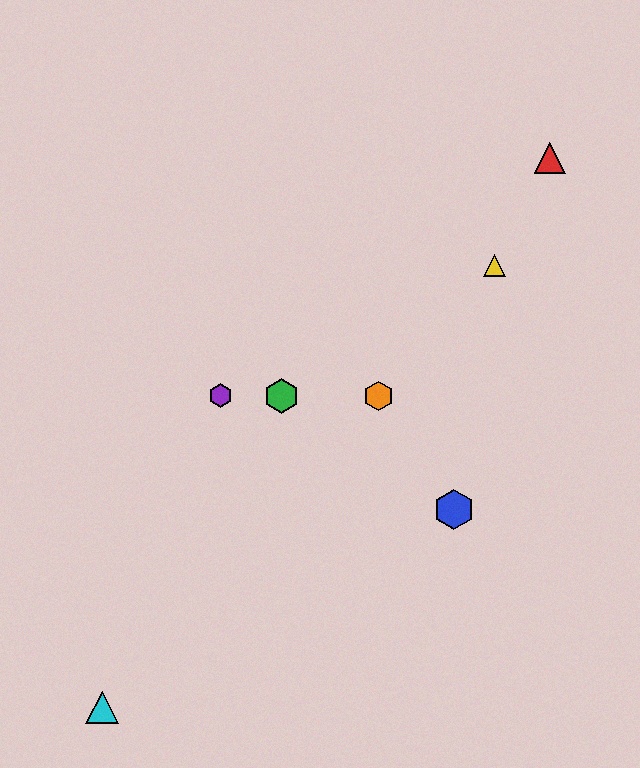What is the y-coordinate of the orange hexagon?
The orange hexagon is at y≈396.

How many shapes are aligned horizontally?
3 shapes (the green hexagon, the purple hexagon, the orange hexagon) are aligned horizontally.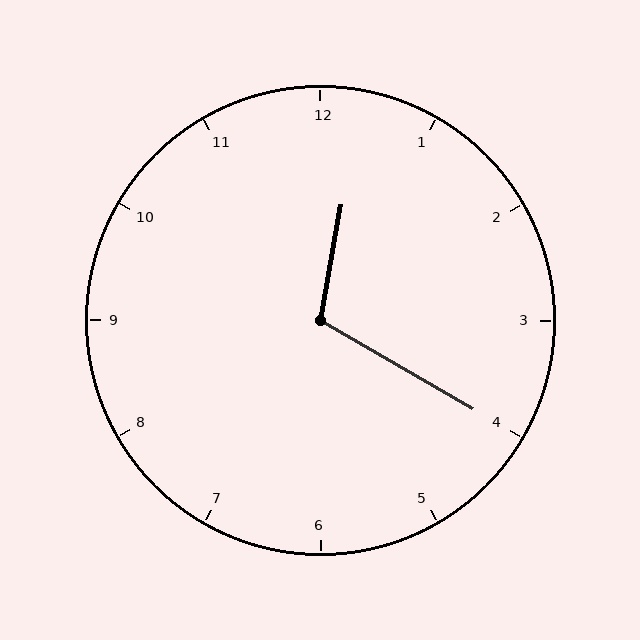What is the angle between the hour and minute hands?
Approximately 110 degrees.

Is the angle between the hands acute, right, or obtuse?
It is obtuse.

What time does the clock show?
12:20.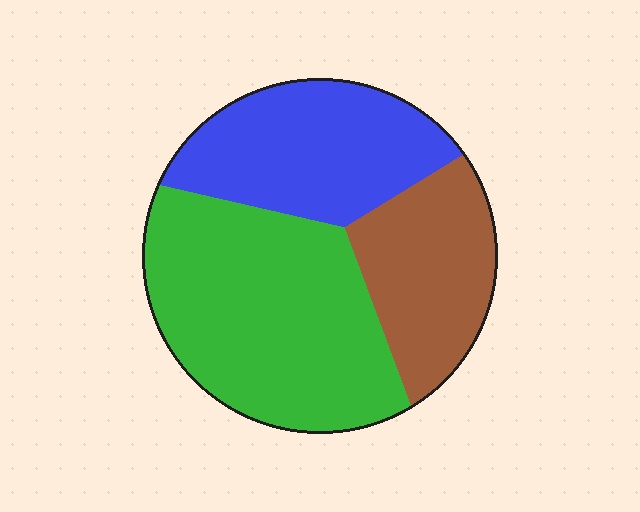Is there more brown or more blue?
Blue.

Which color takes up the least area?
Brown, at roughly 25%.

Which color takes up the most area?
Green, at roughly 45%.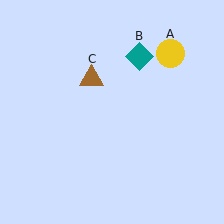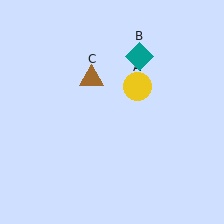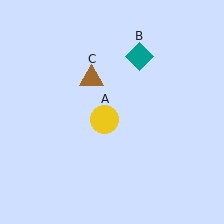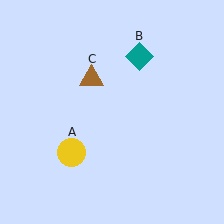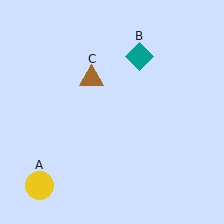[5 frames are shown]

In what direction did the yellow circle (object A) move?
The yellow circle (object A) moved down and to the left.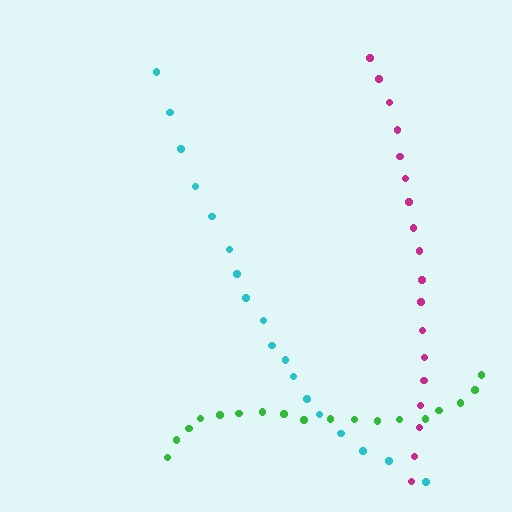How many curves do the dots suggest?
There are 3 distinct paths.